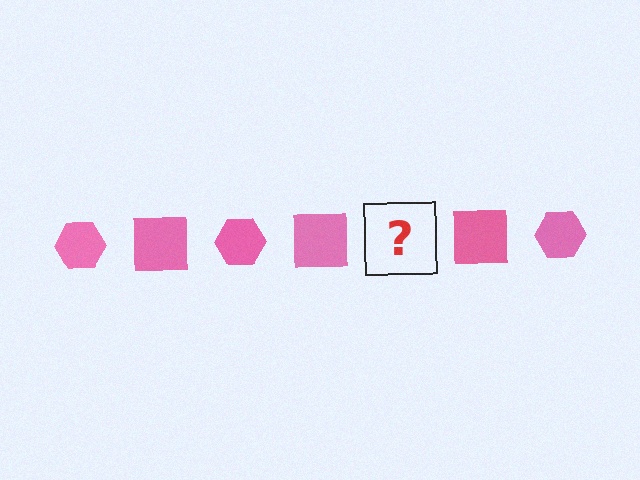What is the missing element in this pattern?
The missing element is a pink hexagon.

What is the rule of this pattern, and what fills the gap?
The rule is that the pattern cycles through hexagon, square shapes in pink. The gap should be filled with a pink hexagon.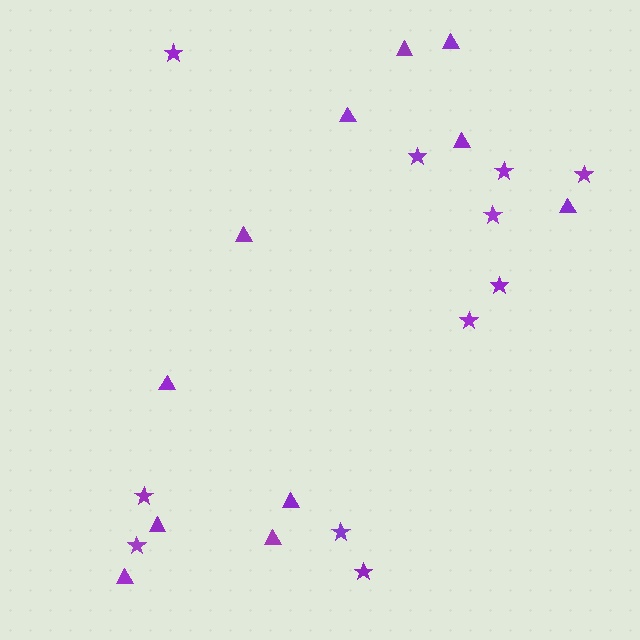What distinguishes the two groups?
There are 2 groups: one group of triangles (11) and one group of stars (11).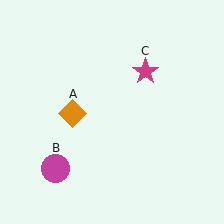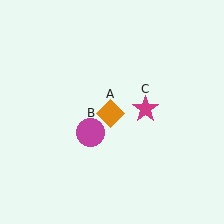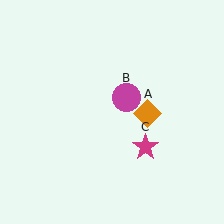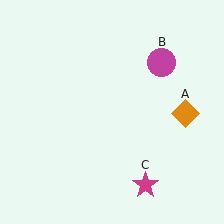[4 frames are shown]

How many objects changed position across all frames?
3 objects changed position: orange diamond (object A), magenta circle (object B), magenta star (object C).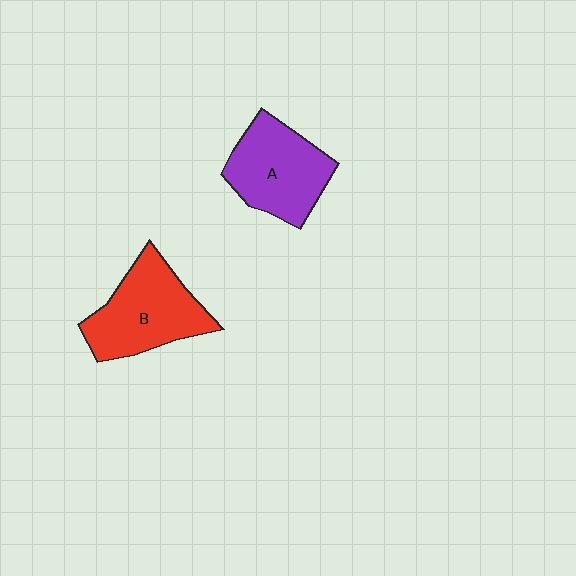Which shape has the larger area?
Shape B (red).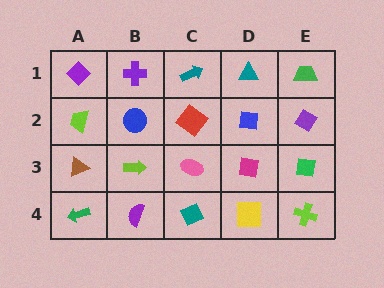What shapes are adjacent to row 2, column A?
A purple diamond (row 1, column A), a brown triangle (row 3, column A), a blue circle (row 2, column B).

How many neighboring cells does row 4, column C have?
3.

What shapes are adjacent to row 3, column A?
A lime trapezoid (row 2, column A), a green arrow (row 4, column A), a lime arrow (row 3, column B).